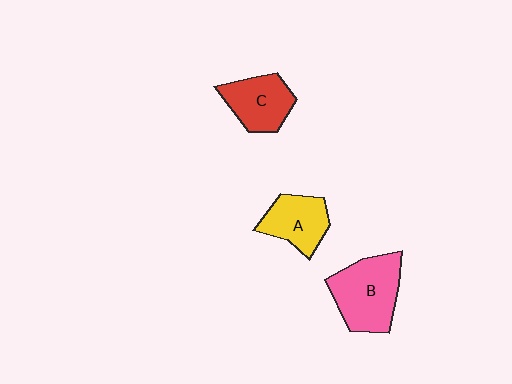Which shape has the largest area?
Shape B (pink).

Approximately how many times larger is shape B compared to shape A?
Approximately 1.4 times.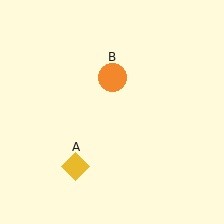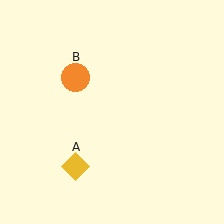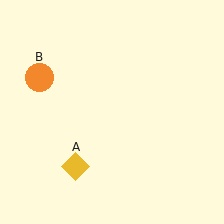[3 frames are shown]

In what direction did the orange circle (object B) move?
The orange circle (object B) moved left.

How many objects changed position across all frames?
1 object changed position: orange circle (object B).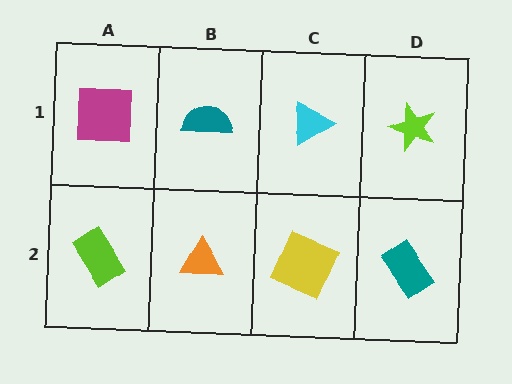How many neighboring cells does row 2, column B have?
3.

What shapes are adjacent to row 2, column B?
A teal semicircle (row 1, column B), a lime rectangle (row 2, column A), a yellow square (row 2, column C).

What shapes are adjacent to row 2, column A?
A magenta square (row 1, column A), an orange triangle (row 2, column B).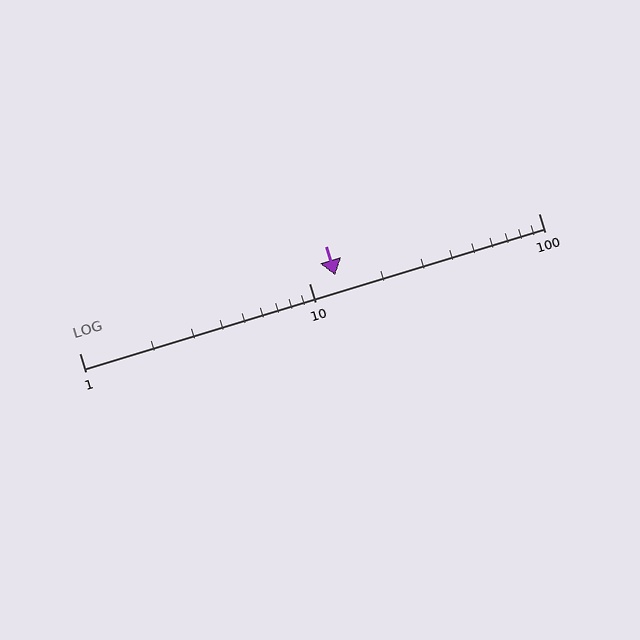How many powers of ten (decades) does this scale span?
The scale spans 2 decades, from 1 to 100.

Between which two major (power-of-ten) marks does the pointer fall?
The pointer is between 10 and 100.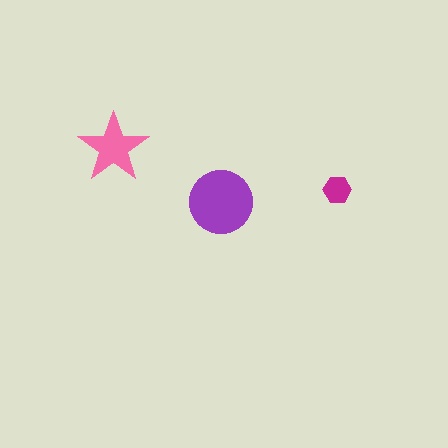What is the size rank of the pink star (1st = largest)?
2nd.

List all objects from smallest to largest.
The magenta hexagon, the pink star, the purple circle.